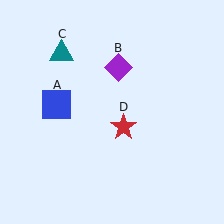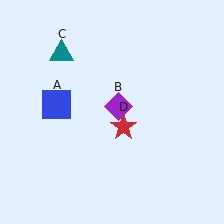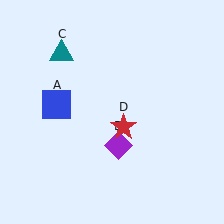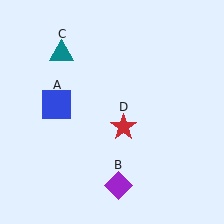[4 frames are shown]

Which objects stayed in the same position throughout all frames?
Blue square (object A) and teal triangle (object C) and red star (object D) remained stationary.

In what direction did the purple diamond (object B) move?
The purple diamond (object B) moved down.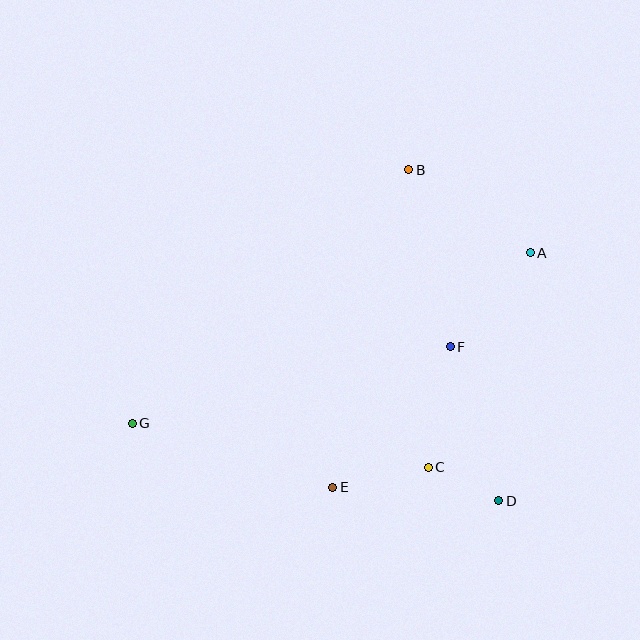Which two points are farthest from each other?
Points A and G are farthest from each other.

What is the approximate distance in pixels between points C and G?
The distance between C and G is approximately 299 pixels.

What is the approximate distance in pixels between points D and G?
The distance between D and G is approximately 375 pixels.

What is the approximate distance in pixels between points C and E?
The distance between C and E is approximately 98 pixels.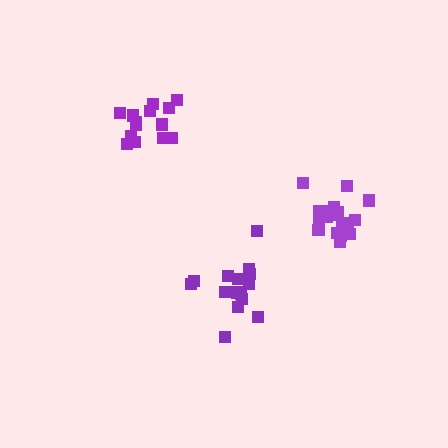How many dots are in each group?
Group 1: 15 dots, Group 2: 14 dots, Group 3: 18 dots (47 total).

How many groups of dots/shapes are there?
There are 3 groups.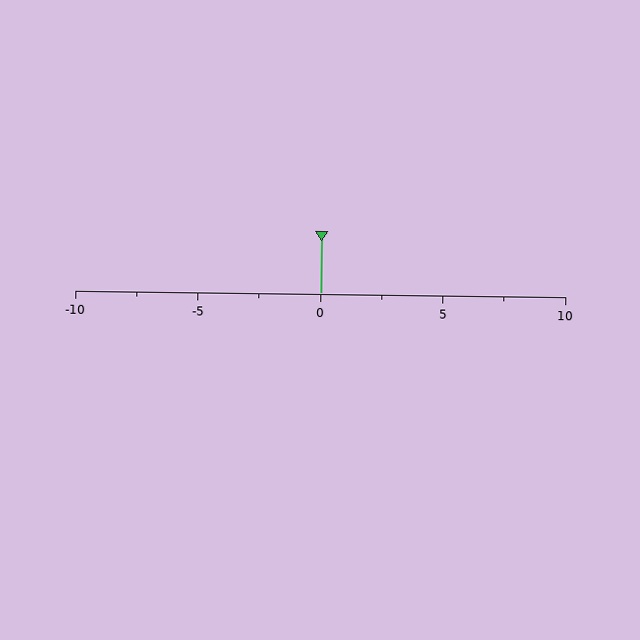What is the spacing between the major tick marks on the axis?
The major ticks are spaced 5 apart.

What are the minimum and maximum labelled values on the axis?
The axis runs from -10 to 10.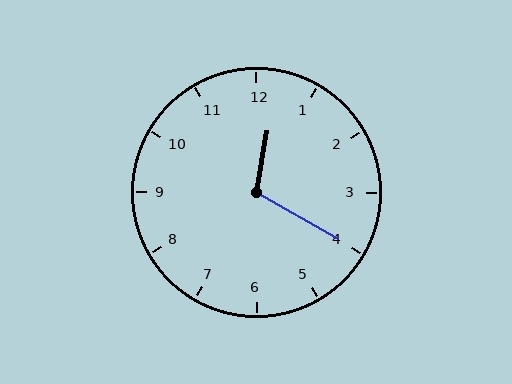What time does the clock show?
12:20.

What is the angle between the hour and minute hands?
Approximately 110 degrees.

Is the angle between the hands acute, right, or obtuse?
It is obtuse.